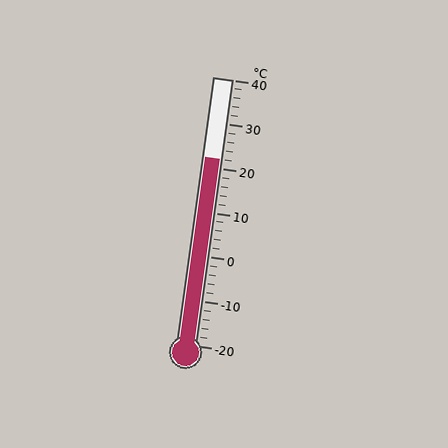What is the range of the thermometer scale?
The thermometer scale ranges from -20°C to 40°C.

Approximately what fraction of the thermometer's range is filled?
The thermometer is filled to approximately 70% of its range.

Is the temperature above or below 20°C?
The temperature is above 20°C.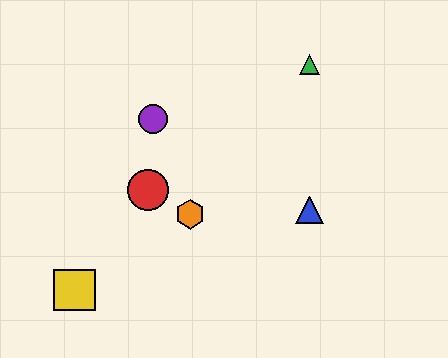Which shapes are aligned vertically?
The blue triangle, the green triangle are aligned vertically.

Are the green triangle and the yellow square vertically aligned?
No, the green triangle is at x≈309 and the yellow square is at x≈75.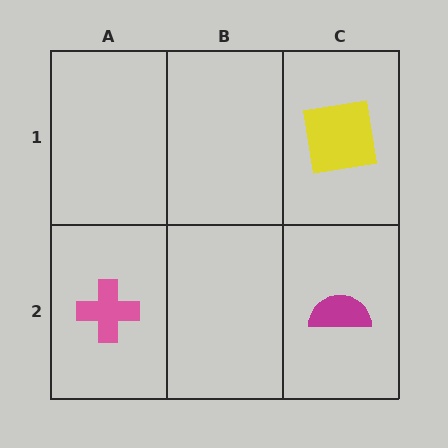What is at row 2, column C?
A magenta semicircle.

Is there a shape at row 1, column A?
No, that cell is empty.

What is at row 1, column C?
A yellow square.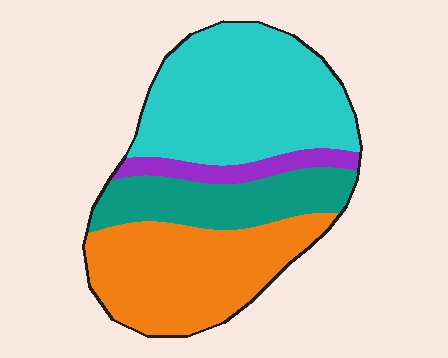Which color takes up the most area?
Cyan, at roughly 40%.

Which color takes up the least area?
Purple, at roughly 10%.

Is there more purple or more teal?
Teal.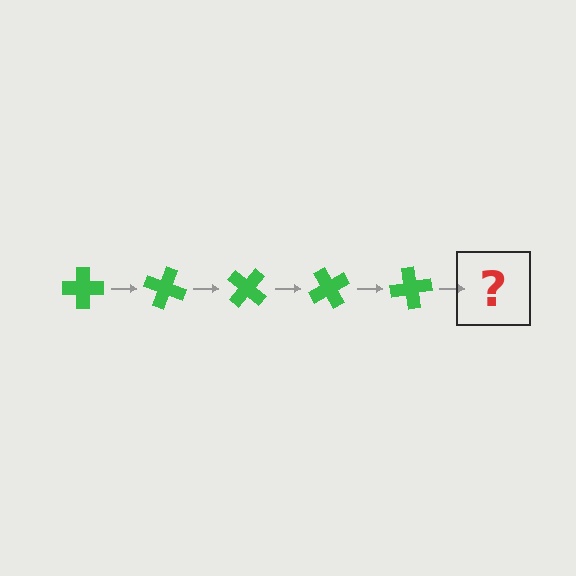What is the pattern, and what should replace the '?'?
The pattern is that the cross rotates 20 degrees each step. The '?' should be a green cross rotated 100 degrees.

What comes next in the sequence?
The next element should be a green cross rotated 100 degrees.